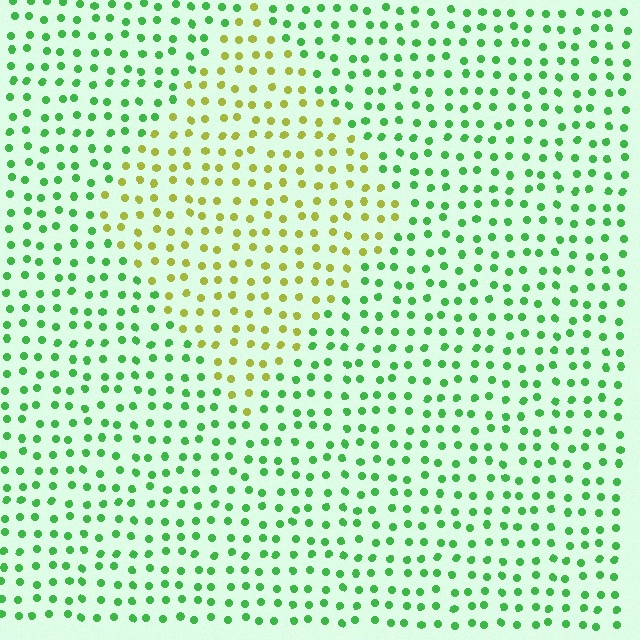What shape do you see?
I see a diamond.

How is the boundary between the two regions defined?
The boundary is defined purely by a slight shift in hue (about 55 degrees). Spacing, size, and orientation are identical on both sides.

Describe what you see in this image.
The image is filled with small green elements in a uniform arrangement. A diamond-shaped region is visible where the elements are tinted to a slightly different hue, forming a subtle color boundary.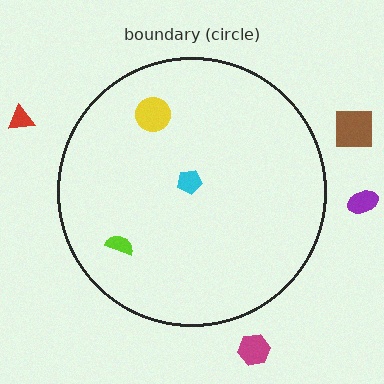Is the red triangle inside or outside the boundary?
Outside.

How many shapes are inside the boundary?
3 inside, 4 outside.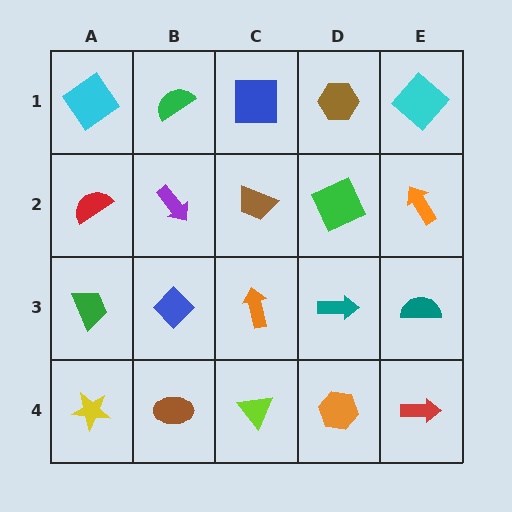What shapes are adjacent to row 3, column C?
A brown trapezoid (row 2, column C), a lime triangle (row 4, column C), a blue diamond (row 3, column B), a teal arrow (row 3, column D).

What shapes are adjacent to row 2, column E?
A cyan diamond (row 1, column E), a teal semicircle (row 3, column E), a green square (row 2, column D).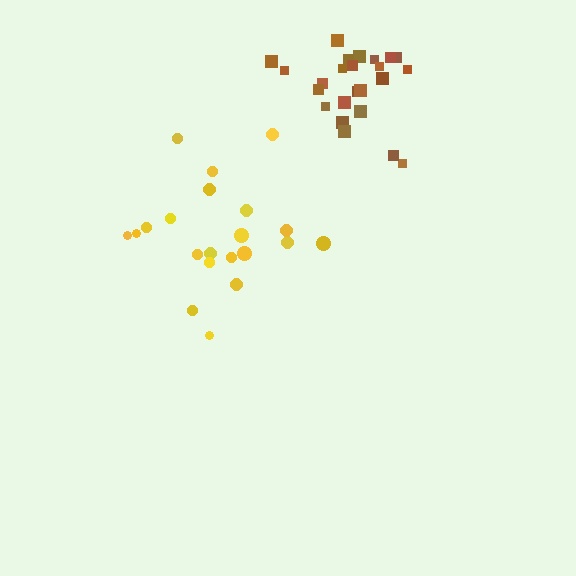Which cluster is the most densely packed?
Brown.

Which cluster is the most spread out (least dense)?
Yellow.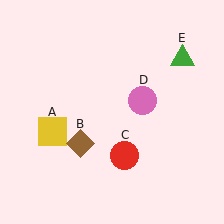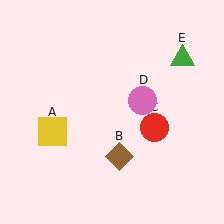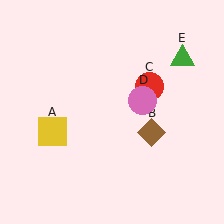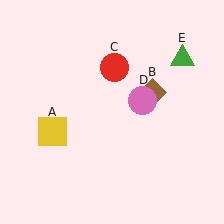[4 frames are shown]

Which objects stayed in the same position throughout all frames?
Yellow square (object A) and pink circle (object D) and green triangle (object E) remained stationary.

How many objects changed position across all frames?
2 objects changed position: brown diamond (object B), red circle (object C).